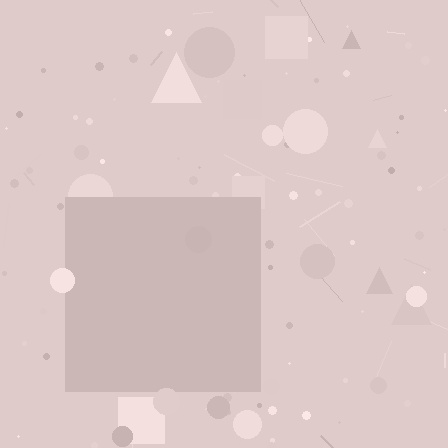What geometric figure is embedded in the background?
A square is embedded in the background.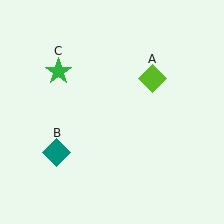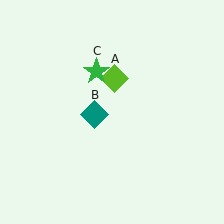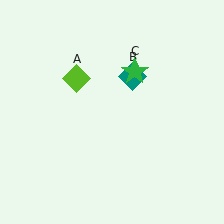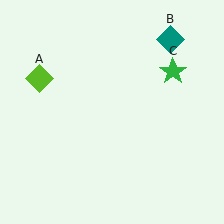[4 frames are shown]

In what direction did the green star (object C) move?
The green star (object C) moved right.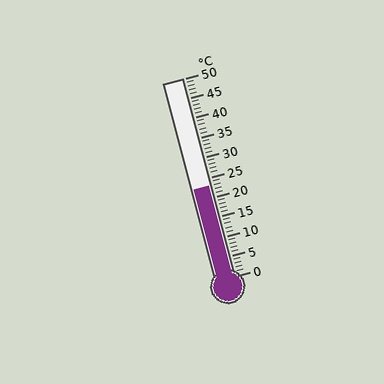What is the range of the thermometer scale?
The thermometer scale ranges from 0°C to 50°C.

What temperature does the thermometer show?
The thermometer shows approximately 23°C.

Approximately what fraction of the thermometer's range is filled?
The thermometer is filled to approximately 45% of its range.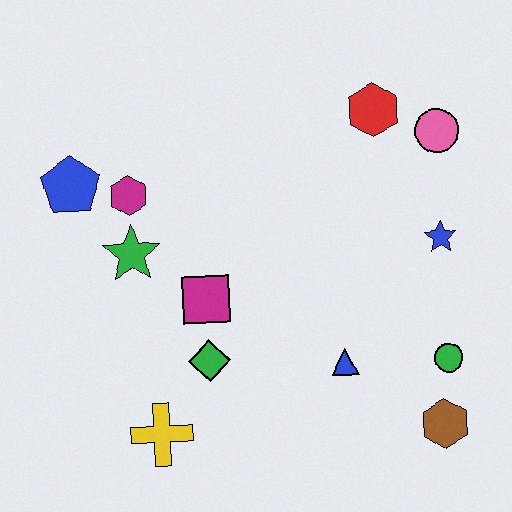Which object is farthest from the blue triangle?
The blue pentagon is farthest from the blue triangle.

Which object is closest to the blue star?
The pink circle is closest to the blue star.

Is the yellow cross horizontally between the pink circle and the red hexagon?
No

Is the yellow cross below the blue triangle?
Yes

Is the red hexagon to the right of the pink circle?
No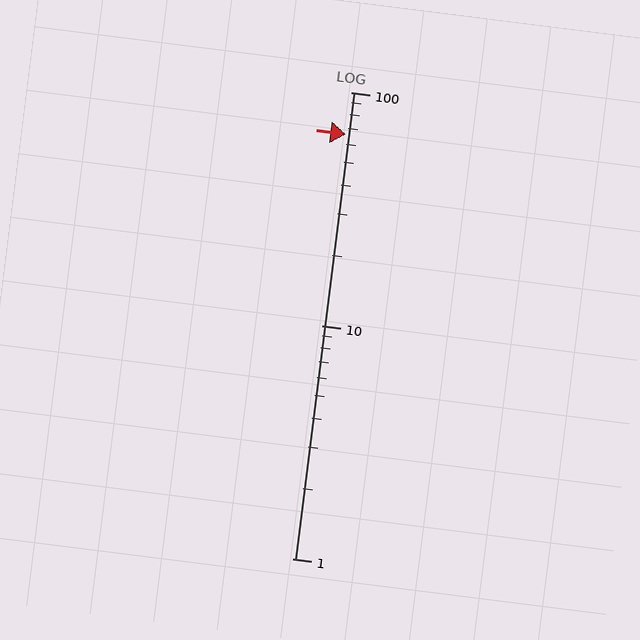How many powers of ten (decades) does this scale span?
The scale spans 2 decades, from 1 to 100.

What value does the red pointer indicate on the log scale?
The pointer indicates approximately 66.